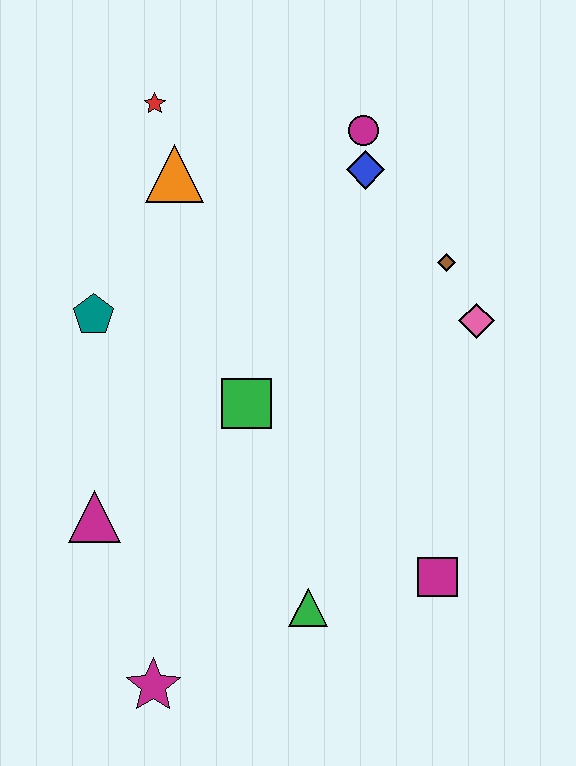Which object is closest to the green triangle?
The magenta square is closest to the green triangle.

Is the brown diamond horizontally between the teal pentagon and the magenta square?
No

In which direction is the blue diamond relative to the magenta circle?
The blue diamond is below the magenta circle.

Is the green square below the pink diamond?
Yes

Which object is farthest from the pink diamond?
The magenta star is farthest from the pink diamond.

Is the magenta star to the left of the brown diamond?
Yes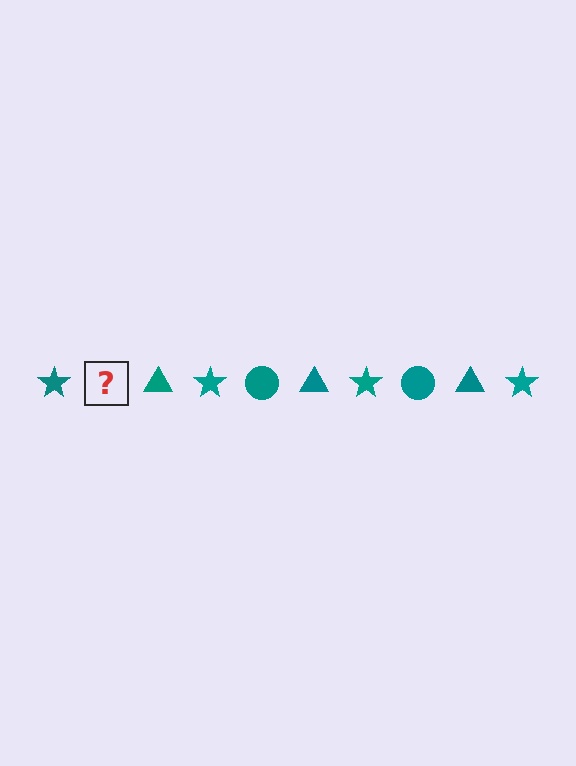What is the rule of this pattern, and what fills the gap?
The rule is that the pattern cycles through star, circle, triangle shapes in teal. The gap should be filled with a teal circle.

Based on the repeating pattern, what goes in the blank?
The blank should be a teal circle.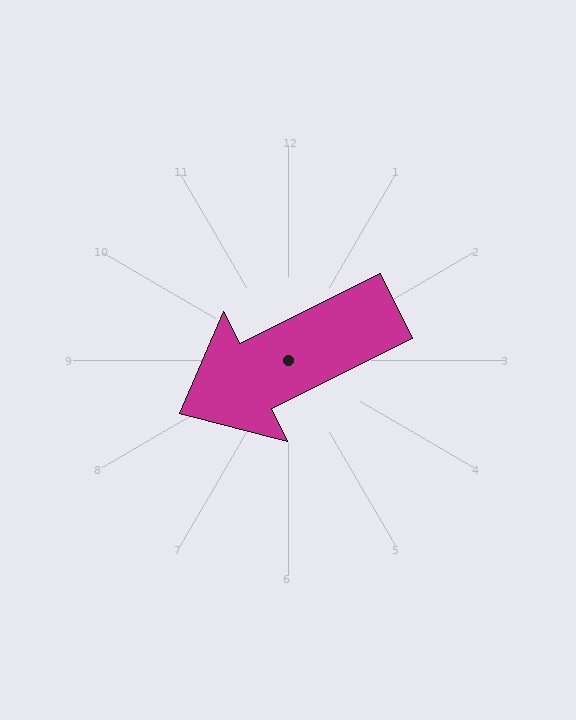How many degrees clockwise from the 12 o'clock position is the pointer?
Approximately 244 degrees.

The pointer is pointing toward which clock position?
Roughly 8 o'clock.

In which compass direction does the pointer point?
Southwest.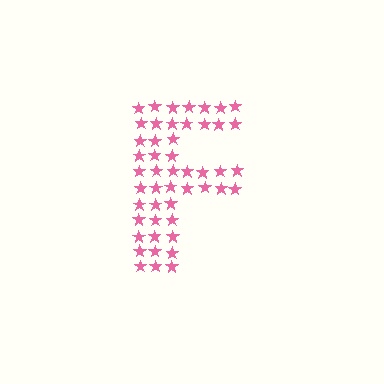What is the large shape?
The large shape is the letter F.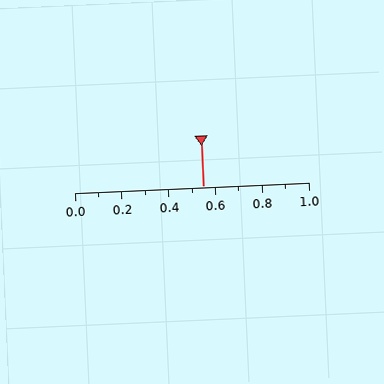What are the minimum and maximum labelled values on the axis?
The axis runs from 0.0 to 1.0.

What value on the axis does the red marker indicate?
The marker indicates approximately 0.55.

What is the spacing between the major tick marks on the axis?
The major ticks are spaced 0.2 apart.